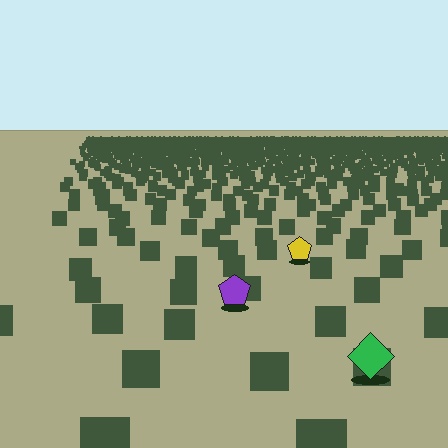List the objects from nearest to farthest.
From nearest to farthest: the green diamond, the purple pentagon, the yellow pentagon.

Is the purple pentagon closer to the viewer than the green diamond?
No. The green diamond is closer — you can tell from the texture gradient: the ground texture is coarser near it.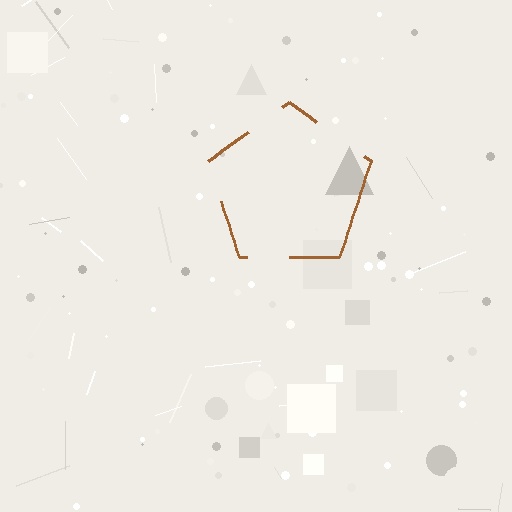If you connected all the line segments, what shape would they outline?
They would outline a pentagon.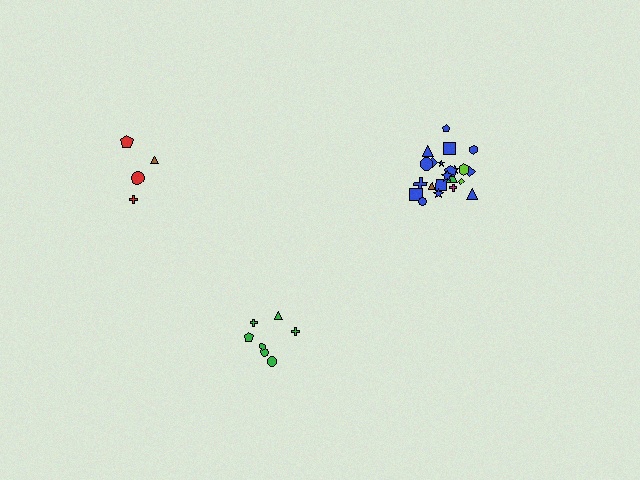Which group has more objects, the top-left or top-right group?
The top-right group.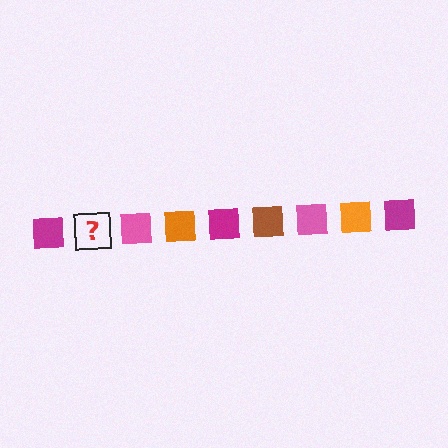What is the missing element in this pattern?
The missing element is a brown square.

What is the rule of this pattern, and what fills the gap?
The rule is that the pattern cycles through magenta, brown, pink, orange squares. The gap should be filled with a brown square.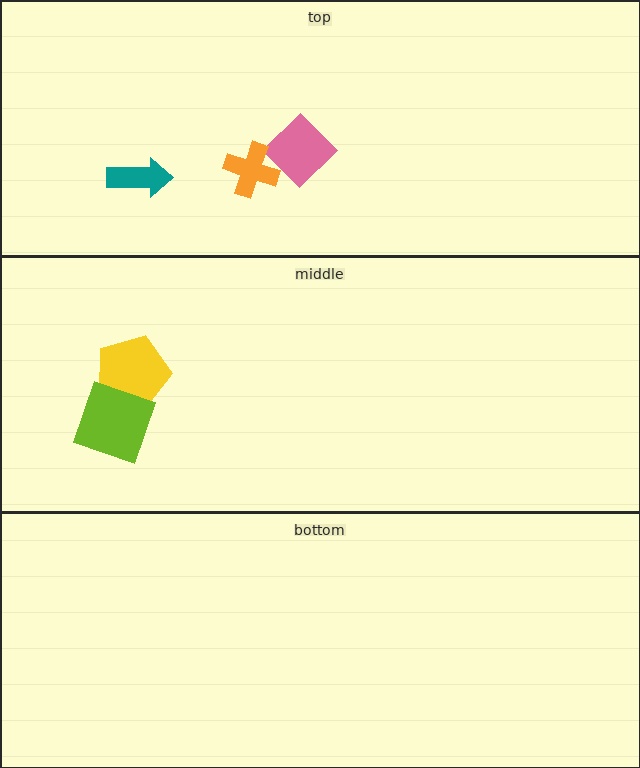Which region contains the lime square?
The middle region.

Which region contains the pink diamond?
The top region.